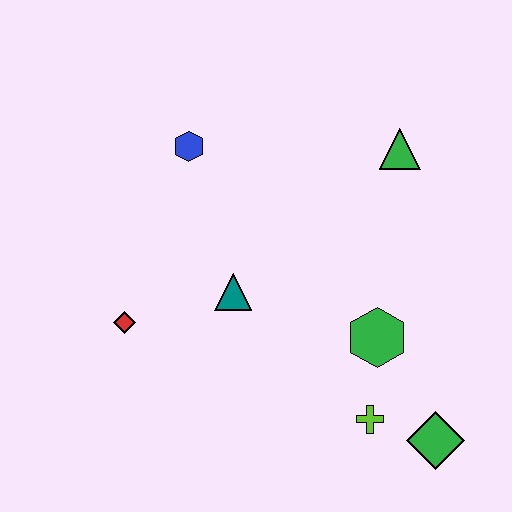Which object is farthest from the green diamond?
The blue hexagon is farthest from the green diamond.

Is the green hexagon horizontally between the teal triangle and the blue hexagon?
No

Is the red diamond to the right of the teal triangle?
No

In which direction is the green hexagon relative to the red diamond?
The green hexagon is to the right of the red diamond.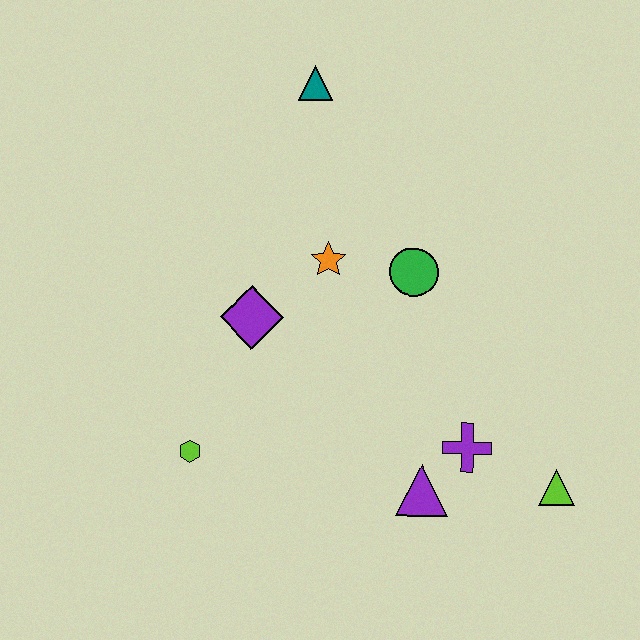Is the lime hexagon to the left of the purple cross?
Yes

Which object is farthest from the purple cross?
The teal triangle is farthest from the purple cross.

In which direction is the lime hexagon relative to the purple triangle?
The lime hexagon is to the left of the purple triangle.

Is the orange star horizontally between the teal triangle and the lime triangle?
Yes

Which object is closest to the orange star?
The green circle is closest to the orange star.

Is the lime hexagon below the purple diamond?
Yes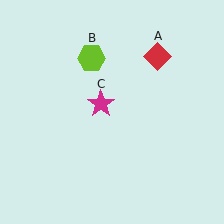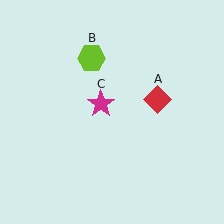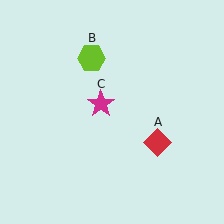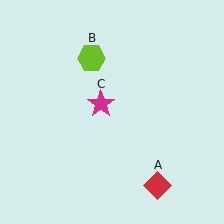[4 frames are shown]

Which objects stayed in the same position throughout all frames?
Lime hexagon (object B) and magenta star (object C) remained stationary.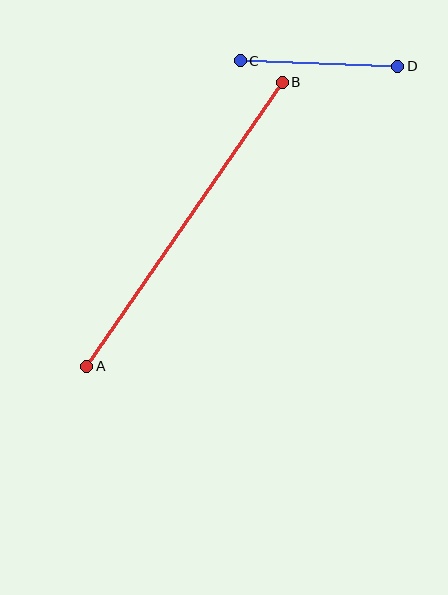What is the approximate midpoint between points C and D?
The midpoint is at approximately (319, 63) pixels.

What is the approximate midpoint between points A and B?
The midpoint is at approximately (184, 224) pixels.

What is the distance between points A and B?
The distance is approximately 344 pixels.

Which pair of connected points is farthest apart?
Points A and B are farthest apart.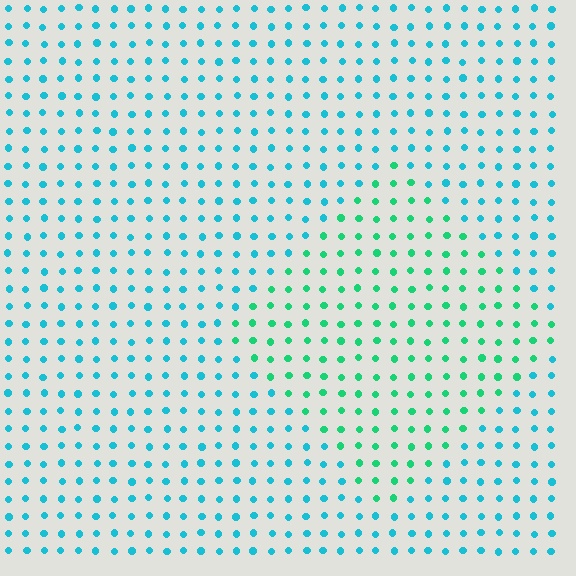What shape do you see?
I see a diamond.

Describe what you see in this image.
The image is filled with small cyan elements in a uniform arrangement. A diamond-shaped region is visible where the elements are tinted to a slightly different hue, forming a subtle color boundary.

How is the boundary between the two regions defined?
The boundary is defined purely by a slight shift in hue (about 36 degrees). Spacing, size, and orientation are identical on both sides.